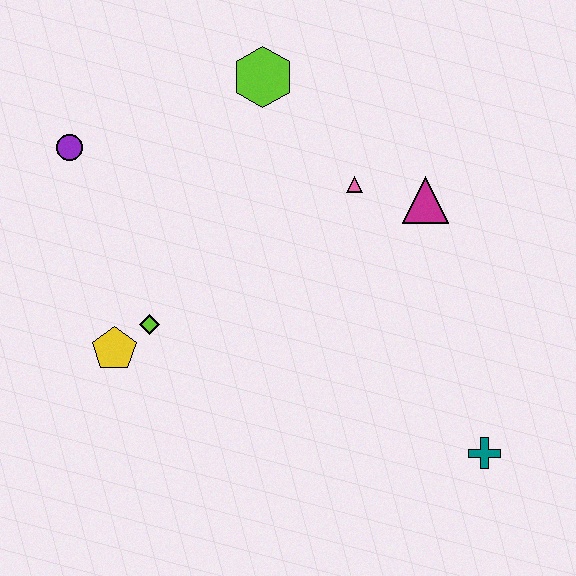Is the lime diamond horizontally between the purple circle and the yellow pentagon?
No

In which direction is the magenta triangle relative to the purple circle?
The magenta triangle is to the right of the purple circle.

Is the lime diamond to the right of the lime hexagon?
No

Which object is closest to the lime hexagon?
The pink triangle is closest to the lime hexagon.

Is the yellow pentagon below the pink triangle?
Yes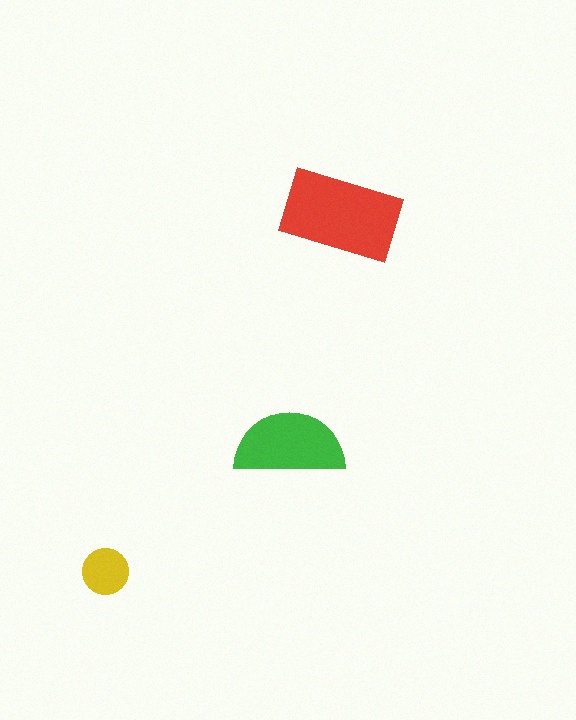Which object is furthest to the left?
The yellow circle is leftmost.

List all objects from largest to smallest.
The red rectangle, the green semicircle, the yellow circle.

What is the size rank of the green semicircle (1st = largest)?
2nd.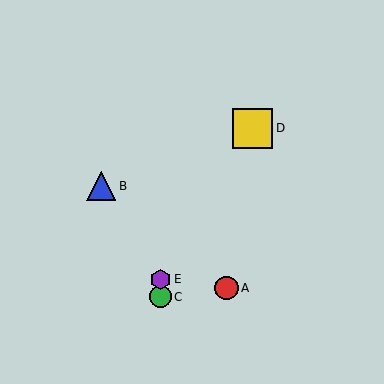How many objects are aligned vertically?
2 objects (C, E) are aligned vertically.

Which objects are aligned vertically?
Objects C, E are aligned vertically.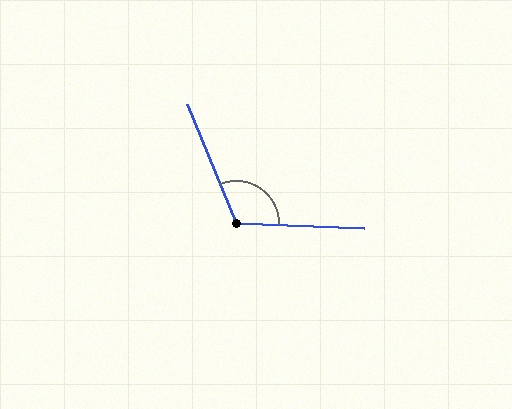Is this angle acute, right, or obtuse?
It is obtuse.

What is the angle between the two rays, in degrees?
Approximately 114 degrees.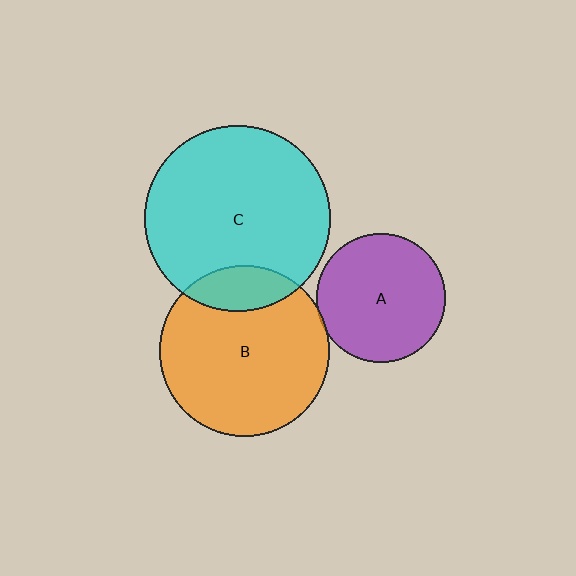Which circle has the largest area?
Circle C (cyan).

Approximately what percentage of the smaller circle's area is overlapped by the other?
Approximately 15%.